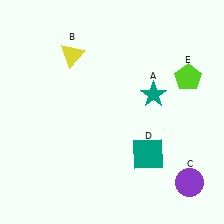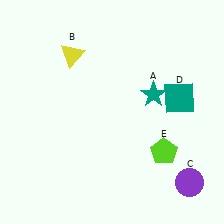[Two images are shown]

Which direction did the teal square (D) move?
The teal square (D) moved up.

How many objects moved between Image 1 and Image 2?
2 objects moved between the two images.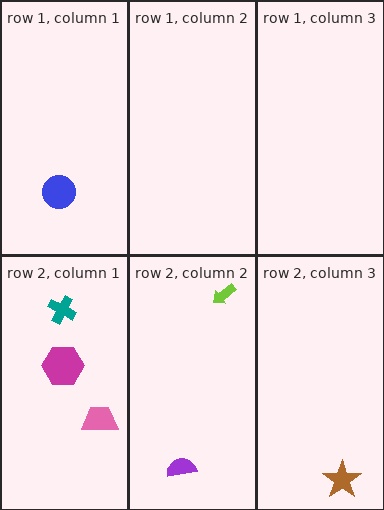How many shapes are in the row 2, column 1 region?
3.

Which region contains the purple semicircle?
The row 2, column 2 region.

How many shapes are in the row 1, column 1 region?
1.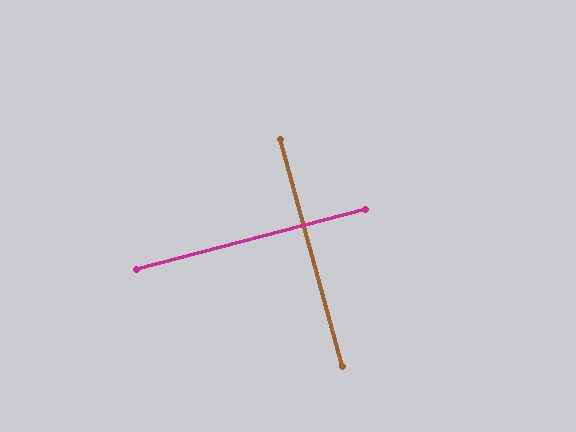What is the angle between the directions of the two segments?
Approximately 90 degrees.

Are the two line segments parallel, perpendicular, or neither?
Perpendicular — they meet at approximately 90°.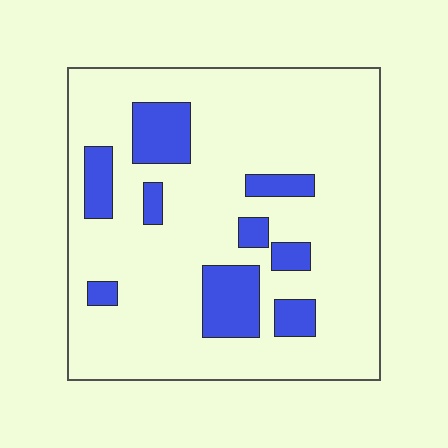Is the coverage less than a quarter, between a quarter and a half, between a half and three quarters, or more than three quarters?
Less than a quarter.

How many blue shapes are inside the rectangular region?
9.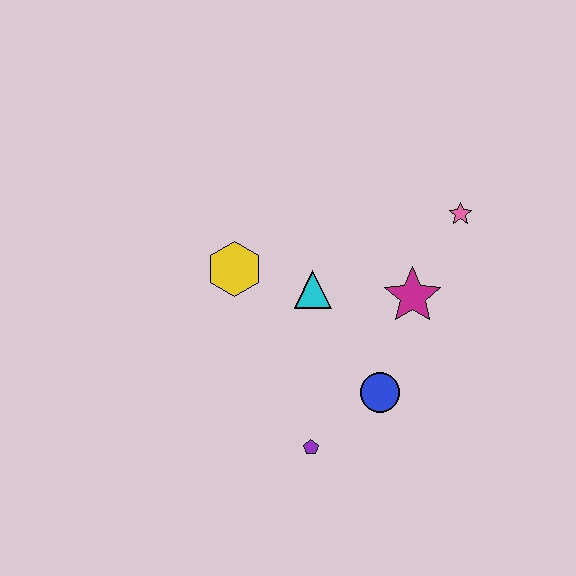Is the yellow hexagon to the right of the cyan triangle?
No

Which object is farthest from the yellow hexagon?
The pink star is farthest from the yellow hexagon.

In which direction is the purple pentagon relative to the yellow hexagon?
The purple pentagon is below the yellow hexagon.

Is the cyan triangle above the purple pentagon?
Yes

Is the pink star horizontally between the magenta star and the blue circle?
No